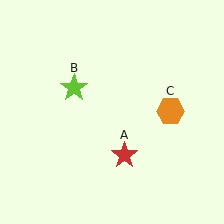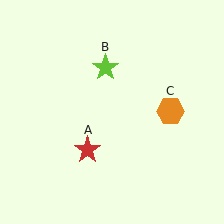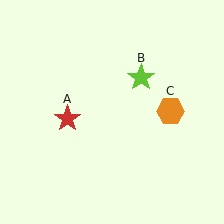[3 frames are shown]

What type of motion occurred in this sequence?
The red star (object A), lime star (object B) rotated clockwise around the center of the scene.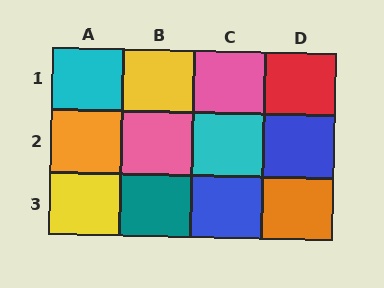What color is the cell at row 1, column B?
Yellow.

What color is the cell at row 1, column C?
Pink.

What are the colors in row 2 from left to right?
Orange, pink, cyan, blue.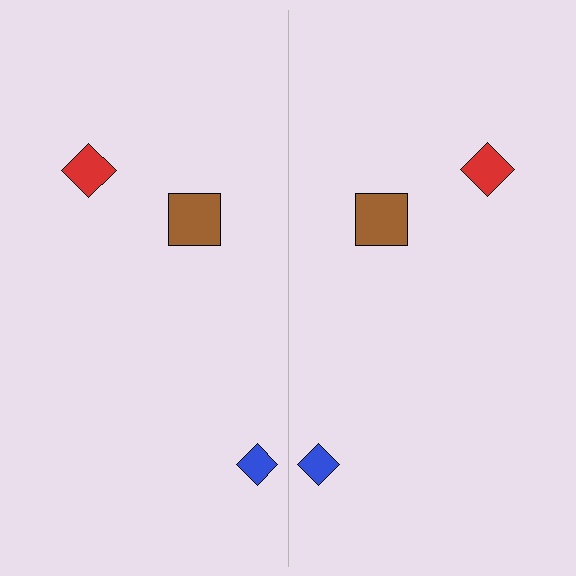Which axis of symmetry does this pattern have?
The pattern has a vertical axis of symmetry running through the center of the image.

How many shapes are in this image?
There are 6 shapes in this image.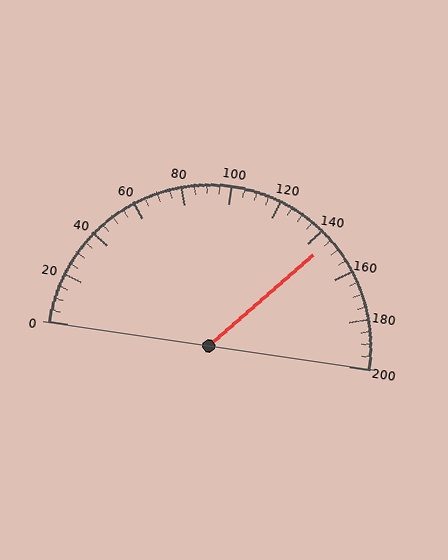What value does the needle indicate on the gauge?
The needle indicates approximately 145.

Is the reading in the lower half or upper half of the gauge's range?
The reading is in the upper half of the range (0 to 200).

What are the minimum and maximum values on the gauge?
The gauge ranges from 0 to 200.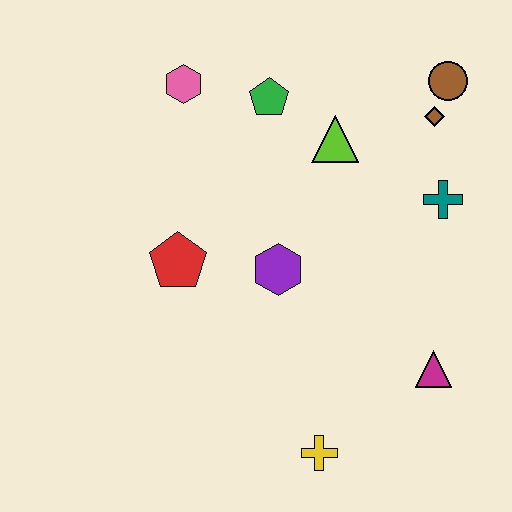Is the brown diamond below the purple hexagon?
No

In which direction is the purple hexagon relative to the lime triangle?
The purple hexagon is below the lime triangle.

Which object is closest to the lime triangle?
The green pentagon is closest to the lime triangle.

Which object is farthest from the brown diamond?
The yellow cross is farthest from the brown diamond.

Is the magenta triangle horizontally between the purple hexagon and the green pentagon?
No